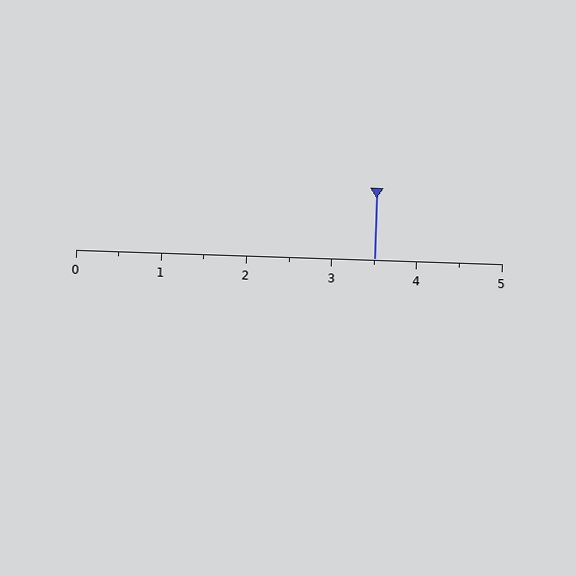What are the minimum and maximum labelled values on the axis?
The axis runs from 0 to 5.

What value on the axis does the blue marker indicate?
The marker indicates approximately 3.5.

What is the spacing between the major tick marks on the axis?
The major ticks are spaced 1 apart.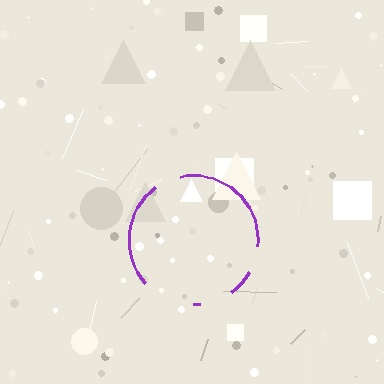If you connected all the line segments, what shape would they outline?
They would outline a circle.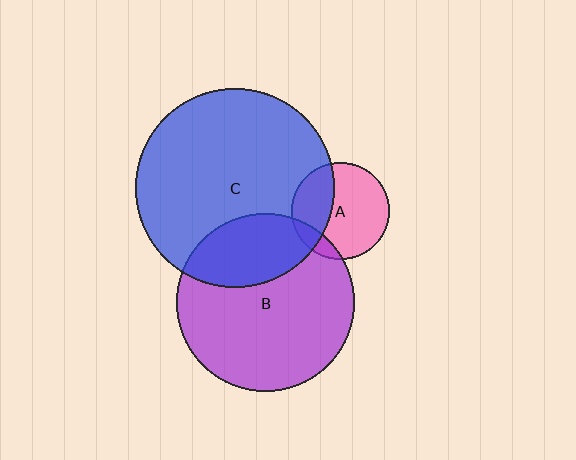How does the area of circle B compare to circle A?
Approximately 3.3 times.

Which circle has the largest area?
Circle C (blue).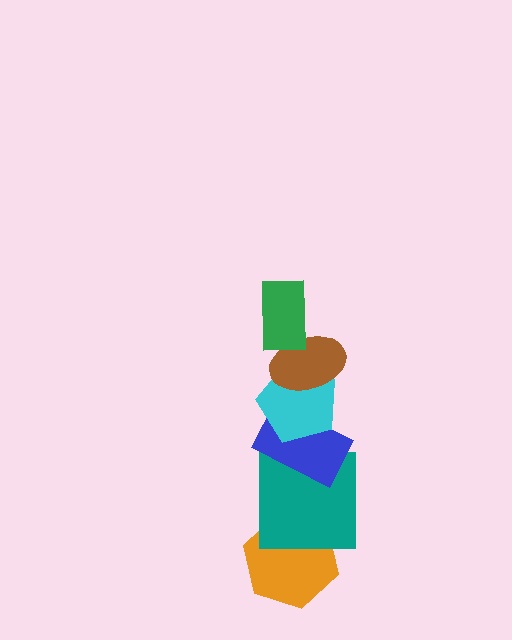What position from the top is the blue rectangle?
The blue rectangle is 4th from the top.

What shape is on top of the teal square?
The blue rectangle is on top of the teal square.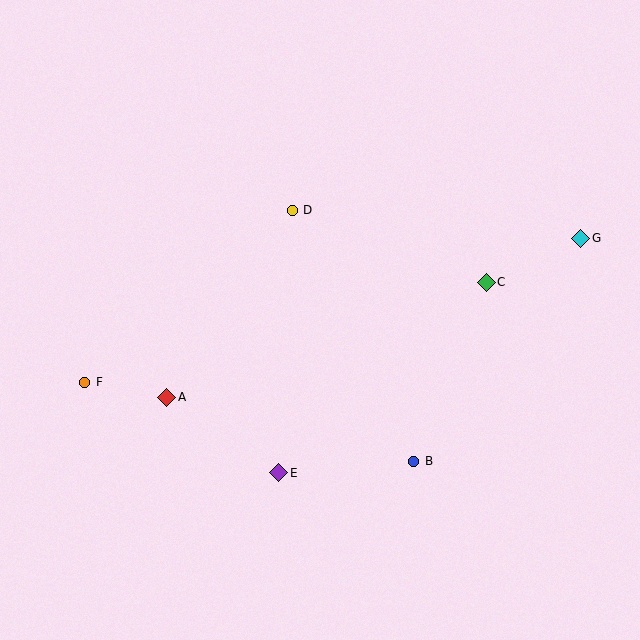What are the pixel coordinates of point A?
Point A is at (167, 397).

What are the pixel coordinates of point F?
Point F is at (85, 382).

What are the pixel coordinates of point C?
Point C is at (486, 282).